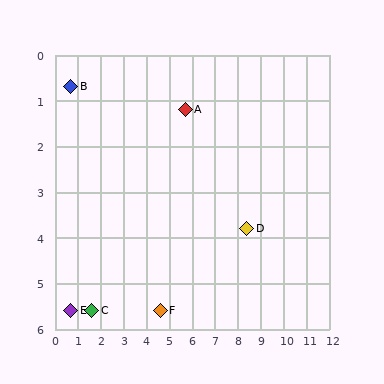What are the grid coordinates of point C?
Point C is at approximately (1.6, 5.6).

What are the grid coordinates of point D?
Point D is at approximately (8.4, 3.8).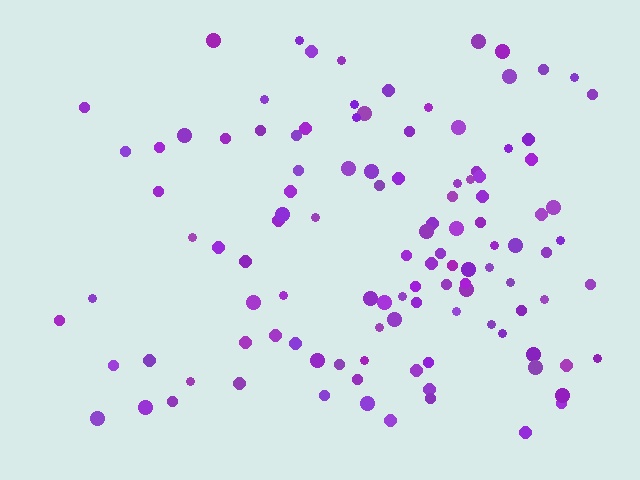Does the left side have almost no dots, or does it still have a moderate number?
Still a moderate number, just noticeably fewer than the right.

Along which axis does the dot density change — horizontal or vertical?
Horizontal.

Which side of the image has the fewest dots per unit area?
The left.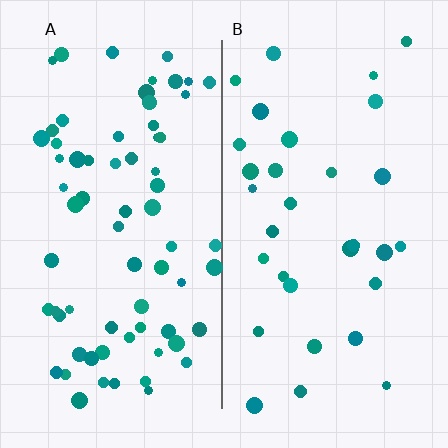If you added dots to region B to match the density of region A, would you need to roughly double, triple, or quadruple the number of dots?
Approximately double.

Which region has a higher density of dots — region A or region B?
A (the left).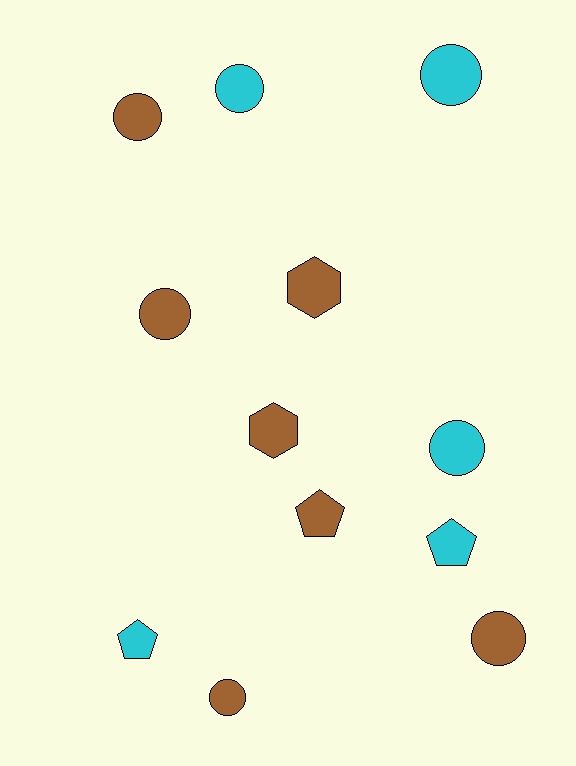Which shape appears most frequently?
Circle, with 7 objects.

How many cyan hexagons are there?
There are no cyan hexagons.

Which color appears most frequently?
Brown, with 7 objects.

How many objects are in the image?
There are 12 objects.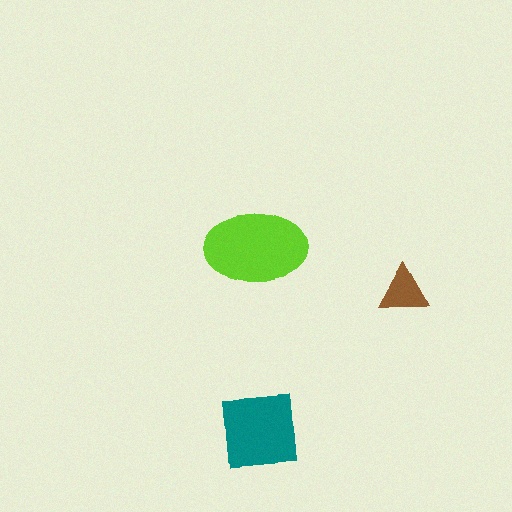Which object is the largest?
The lime ellipse.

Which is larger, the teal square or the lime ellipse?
The lime ellipse.